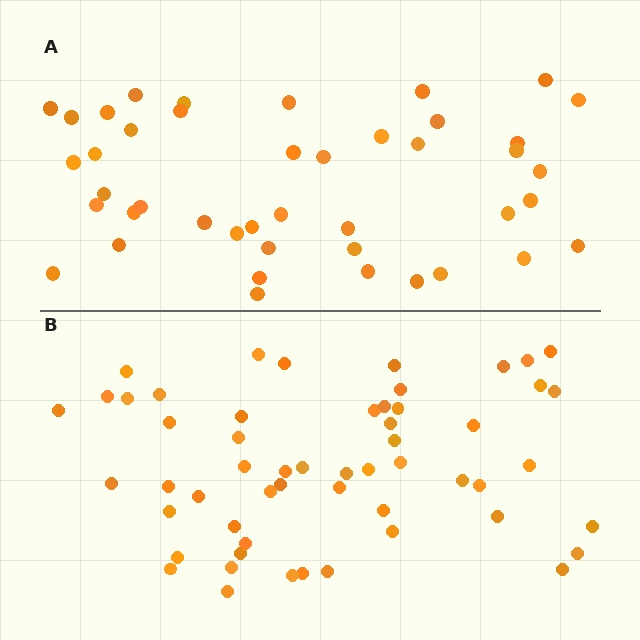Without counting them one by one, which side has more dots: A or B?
Region B (the bottom region) has more dots.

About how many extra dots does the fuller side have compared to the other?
Region B has roughly 12 or so more dots than region A.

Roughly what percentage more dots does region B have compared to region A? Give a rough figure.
About 30% more.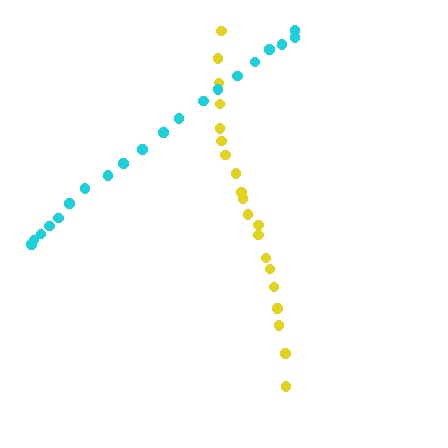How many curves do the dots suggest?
There are 2 distinct paths.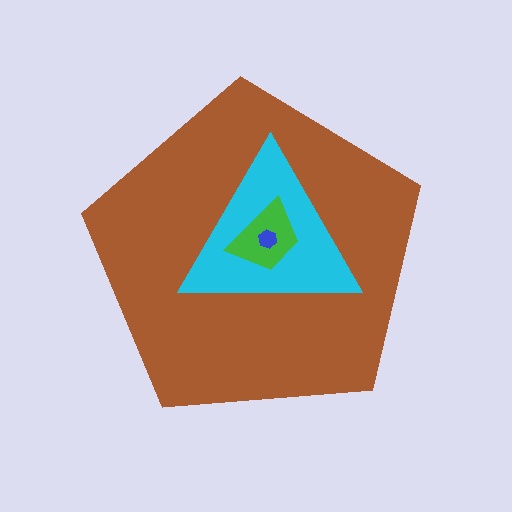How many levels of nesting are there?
4.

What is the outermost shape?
The brown pentagon.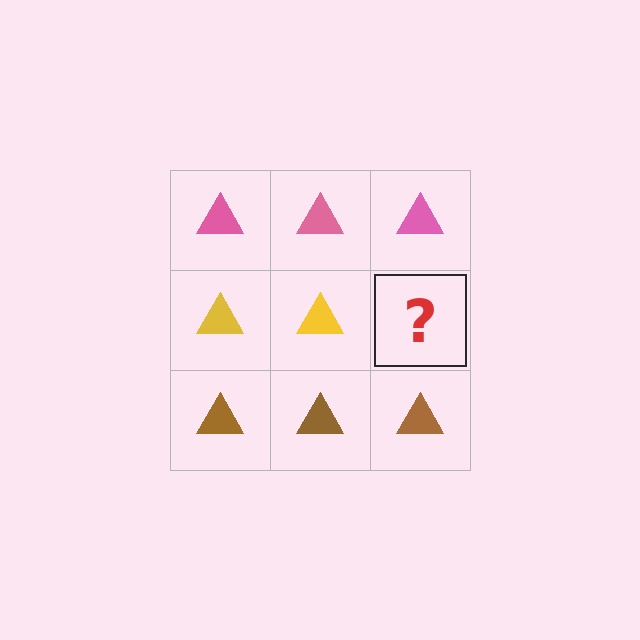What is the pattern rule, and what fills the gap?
The rule is that each row has a consistent color. The gap should be filled with a yellow triangle.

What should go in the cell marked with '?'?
The missing cell should contain a yellow triangle.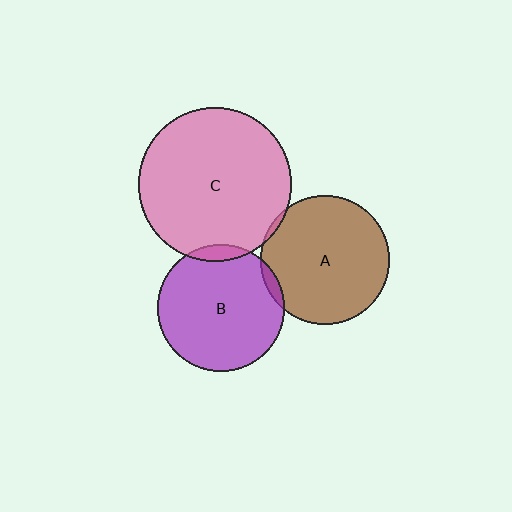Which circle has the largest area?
Circle C (pink).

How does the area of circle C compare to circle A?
Approximately 1.4 times.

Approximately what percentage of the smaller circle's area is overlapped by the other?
Approximately 5%.